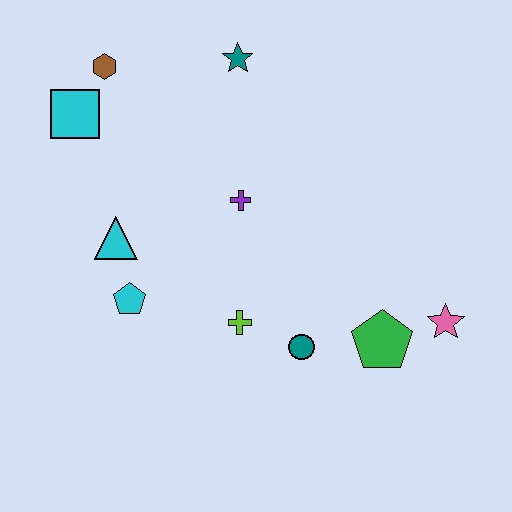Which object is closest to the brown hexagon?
The cyan square is closest to the brown hexagon.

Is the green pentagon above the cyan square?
No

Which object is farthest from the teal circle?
The brown hexagon is farthest from the teal circle.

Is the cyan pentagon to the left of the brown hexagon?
No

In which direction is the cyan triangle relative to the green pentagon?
The cyan triangle is to the left of the green pentagon.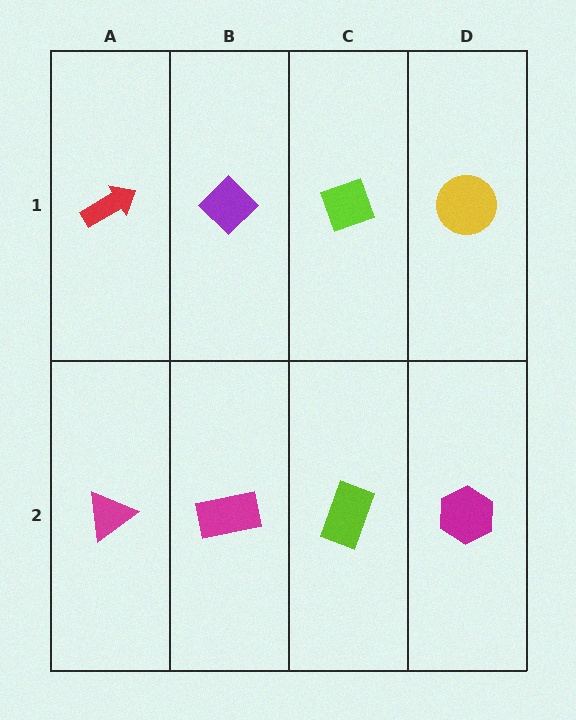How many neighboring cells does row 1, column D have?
2.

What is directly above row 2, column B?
A purple diamond.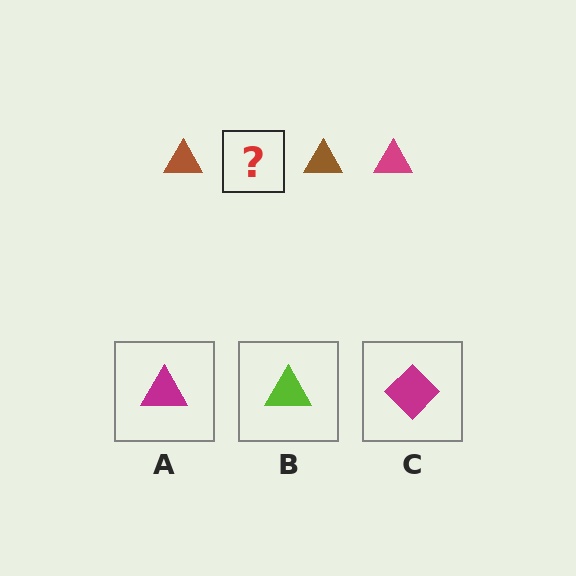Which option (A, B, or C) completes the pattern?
A.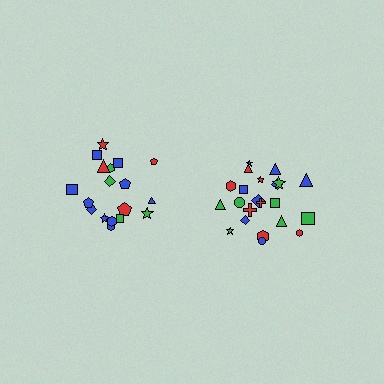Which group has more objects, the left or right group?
The right group.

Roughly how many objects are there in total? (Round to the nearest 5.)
Roughly 40 objects in total.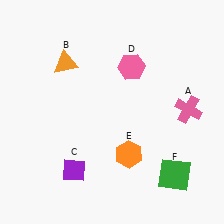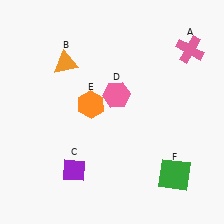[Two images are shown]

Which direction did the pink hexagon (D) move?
The pink hexagon (D) moved down.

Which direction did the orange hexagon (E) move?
The orange hexagon (E) moved up.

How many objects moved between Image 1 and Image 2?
3 objects moved between the two images.